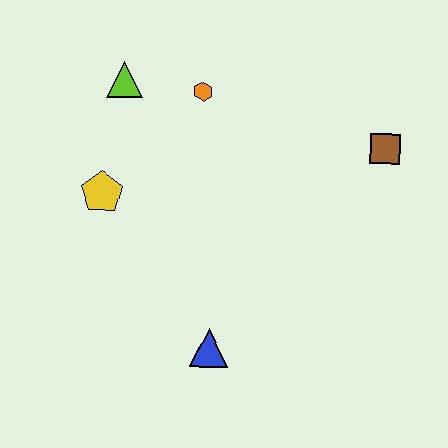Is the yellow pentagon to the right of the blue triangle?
No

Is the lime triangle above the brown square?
Yes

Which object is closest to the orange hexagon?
The lime triangle is closest to the orange hexagon.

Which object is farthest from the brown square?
The yellow pentagon is farthest from the brown square.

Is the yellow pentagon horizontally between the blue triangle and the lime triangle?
No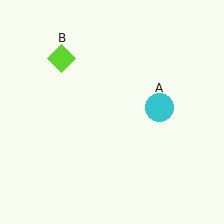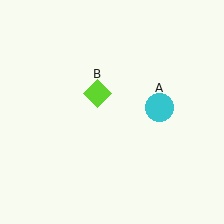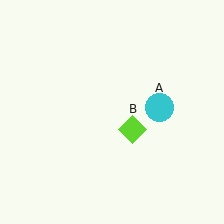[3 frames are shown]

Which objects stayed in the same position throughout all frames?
Cyan circle (object A) remained stationary.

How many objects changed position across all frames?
1 object changed position: lime diamond (object B).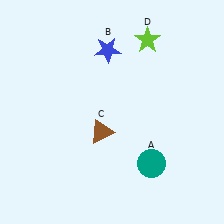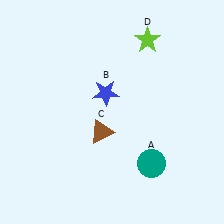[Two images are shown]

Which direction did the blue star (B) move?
The blue star (B) moved down.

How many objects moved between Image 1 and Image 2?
1 object moved between the two images.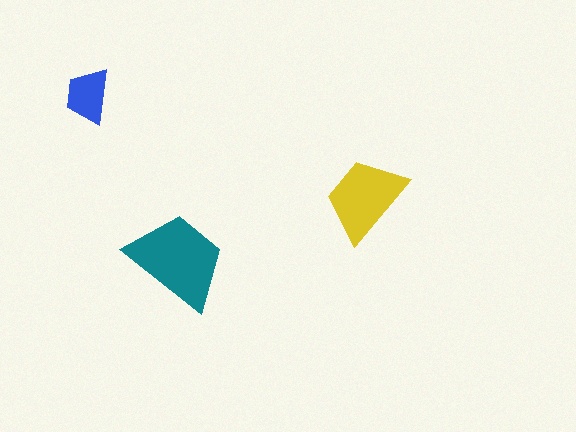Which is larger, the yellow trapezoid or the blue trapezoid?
The yellow one.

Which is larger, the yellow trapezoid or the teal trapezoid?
The teal one.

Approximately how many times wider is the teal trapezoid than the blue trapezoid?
About 2 times wider.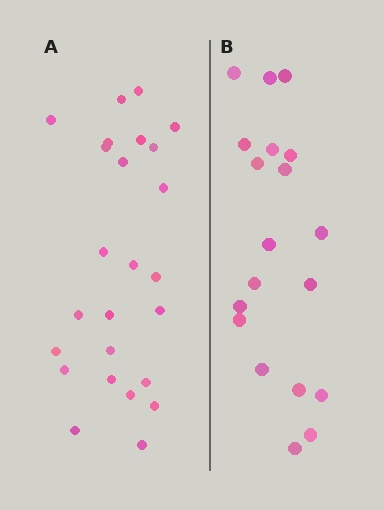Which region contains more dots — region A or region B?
Region A (the left region) has more dots.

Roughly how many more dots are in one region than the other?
Region A has about 6 more dots than region B.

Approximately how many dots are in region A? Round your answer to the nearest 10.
About 20 dots. (The exact count is 25, which rounds to 20.)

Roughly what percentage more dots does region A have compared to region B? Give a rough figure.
About 30% more.